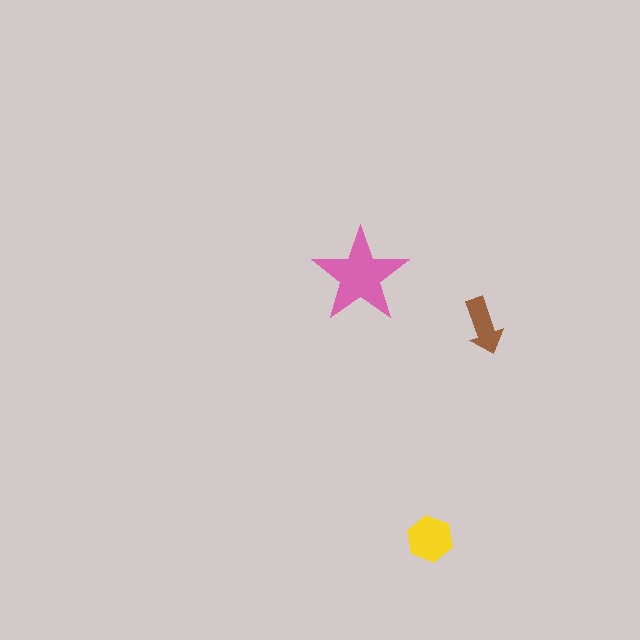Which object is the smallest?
The brown arrow.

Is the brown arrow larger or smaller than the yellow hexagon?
Smaller.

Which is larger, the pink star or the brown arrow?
The pink star.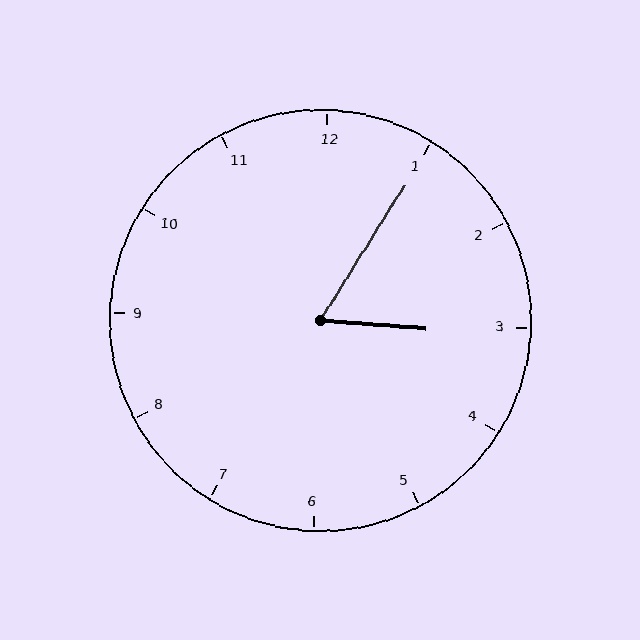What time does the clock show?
3:05.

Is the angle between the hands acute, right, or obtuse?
It is acute.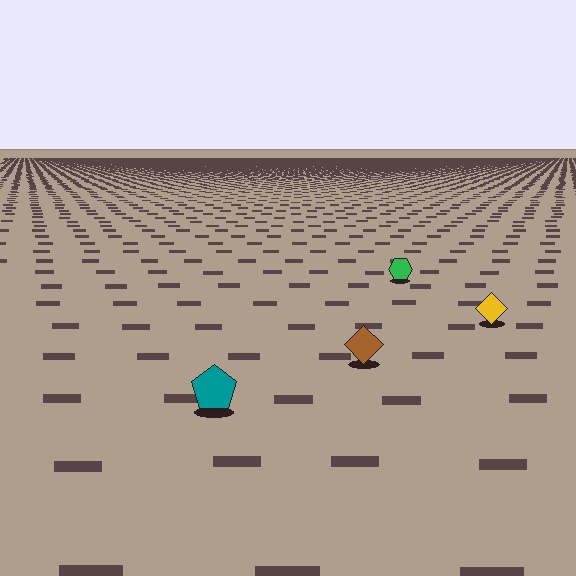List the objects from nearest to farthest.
From nearest to farthest: the teal pentagon, the brown diamond, the yellow diamond, the green hexagon.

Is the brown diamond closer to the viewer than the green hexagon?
Yes. The brown diamond is closer — you can tell from the texture gradient: the ground texture is coarser near it.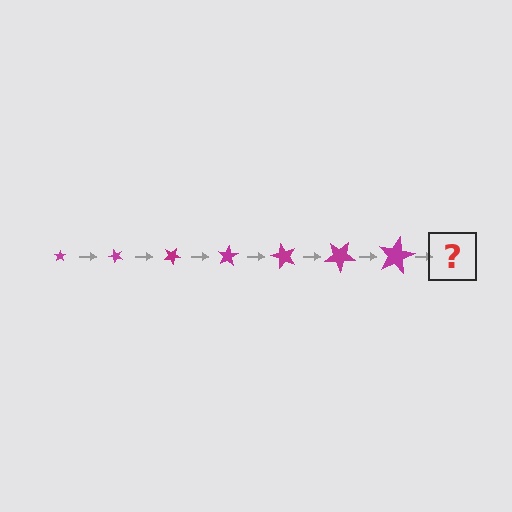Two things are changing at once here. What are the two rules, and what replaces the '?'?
The two rules are that the star grows larger each step and it rotates 50 degrees each step. The '?' should be a star, larger than the previous one and rotated 350 degrees from the start.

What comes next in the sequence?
The next element should be a star, larger than the previous one and rotated 350 degrees from the start.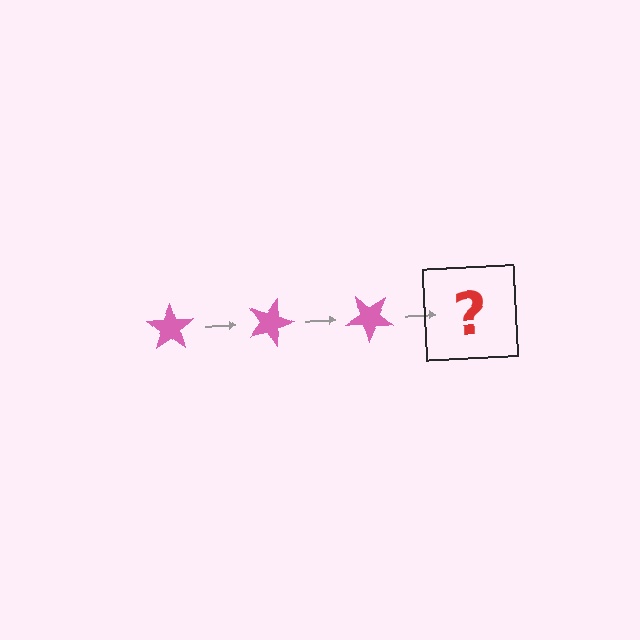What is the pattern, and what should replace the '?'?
The pattern is that the star rotates 20 degrees each step. The '?' should be a pink star rotated 60 degrees.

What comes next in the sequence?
The next element should be a pink star rotated 60 degrees.